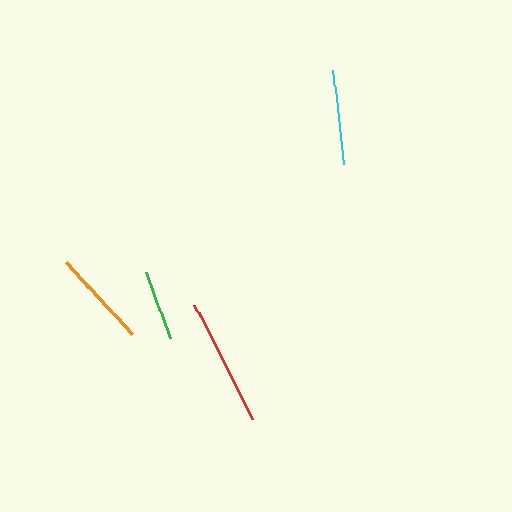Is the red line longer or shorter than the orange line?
The red line is longer than the orange line.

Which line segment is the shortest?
The green line is the shortest at approximately 70 pixels.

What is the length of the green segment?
The green segment is approximately 70 pixels long.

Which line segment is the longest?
The red line is the longest at approximately 128 pixels.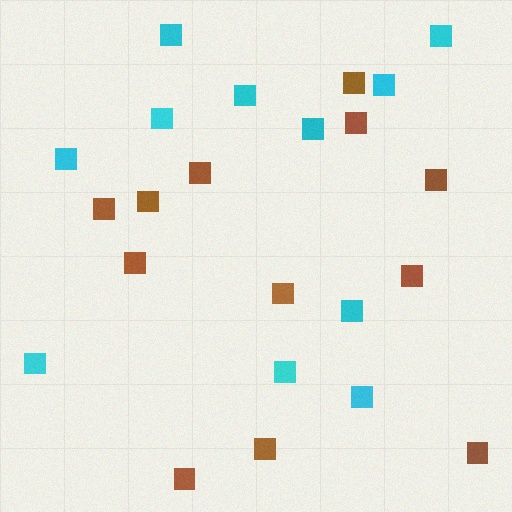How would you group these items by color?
There are 2 groups: one group of brown squares (12) and one group of cyan squares (11).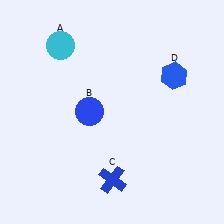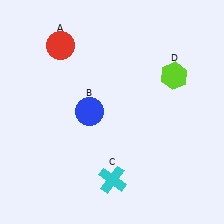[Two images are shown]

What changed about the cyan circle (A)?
In Image 1, A is cyan. In Image 2, it changed to red.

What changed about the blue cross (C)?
In Image 1, C is blue. In Image 2, it changed to cyan.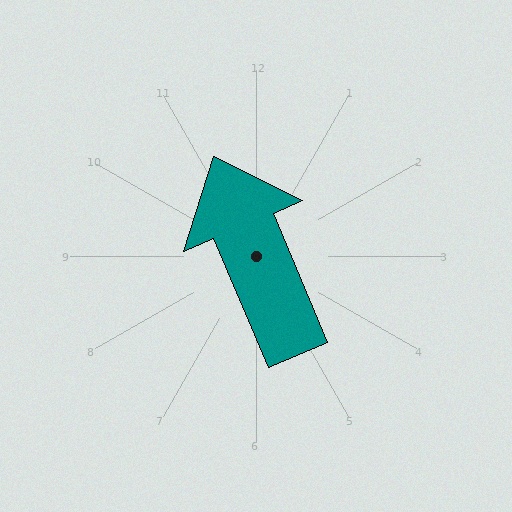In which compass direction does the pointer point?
Northwest.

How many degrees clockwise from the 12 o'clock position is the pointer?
Approximately 337 degrees.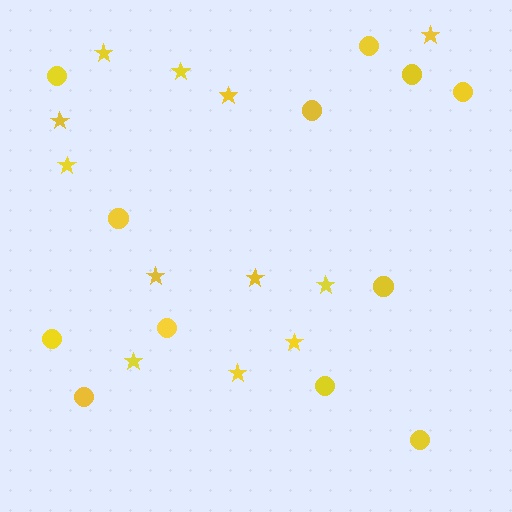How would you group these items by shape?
There are 2 groups: one group of circles (12) and one group of stars (12).